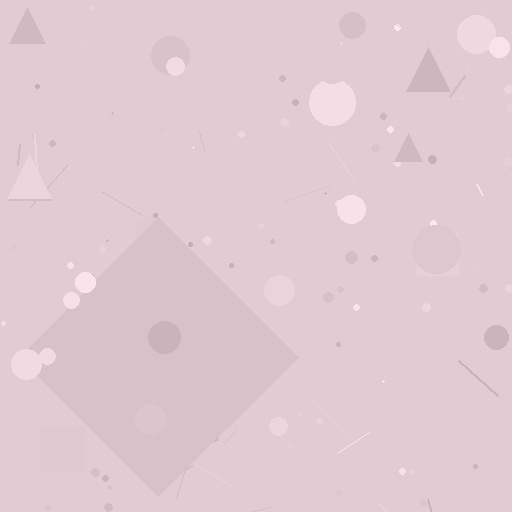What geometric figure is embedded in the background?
A diamond is embedded in the background.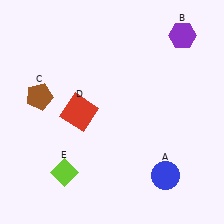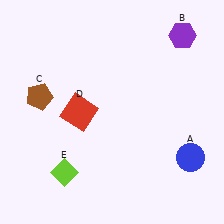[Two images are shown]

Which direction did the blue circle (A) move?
The blue circle (A) moved right.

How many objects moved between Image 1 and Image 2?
1 object moved between the two images.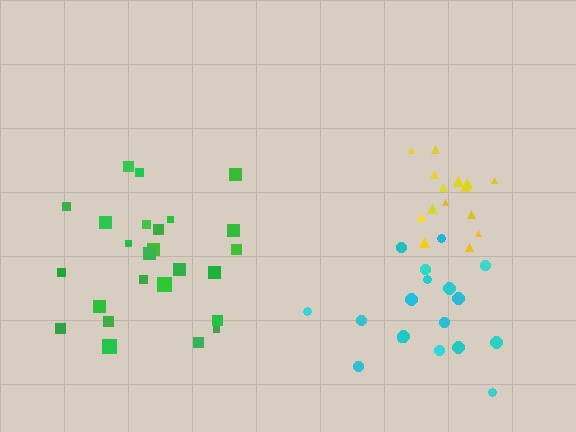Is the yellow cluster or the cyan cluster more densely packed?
Yellow.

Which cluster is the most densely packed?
Yellow.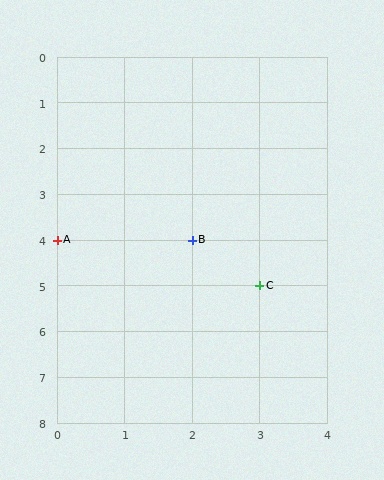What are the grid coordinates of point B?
Point B is at grid coordinates (2, 4).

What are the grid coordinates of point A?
Point A is at grid coordinates (0, 4).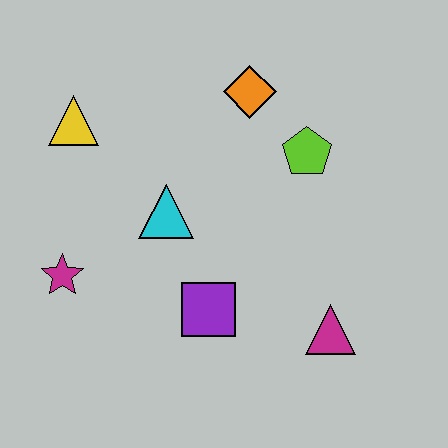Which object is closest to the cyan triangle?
The purple square is closest to the cyan triangle.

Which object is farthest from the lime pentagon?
The magenta star is farthest from the lime pentagon.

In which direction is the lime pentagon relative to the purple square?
The lime pentagon is above the purple square.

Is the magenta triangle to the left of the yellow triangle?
No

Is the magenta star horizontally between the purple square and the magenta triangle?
No